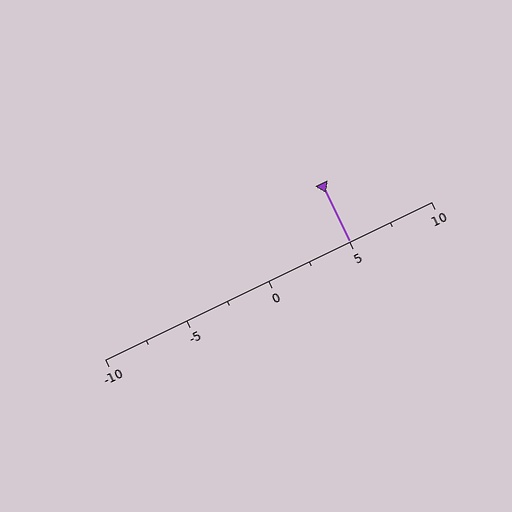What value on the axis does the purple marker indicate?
The marker indicates approximately 5.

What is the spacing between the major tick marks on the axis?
The major ticks are spaced 5 apart.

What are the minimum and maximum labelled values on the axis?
The axis runs from -10 to 10.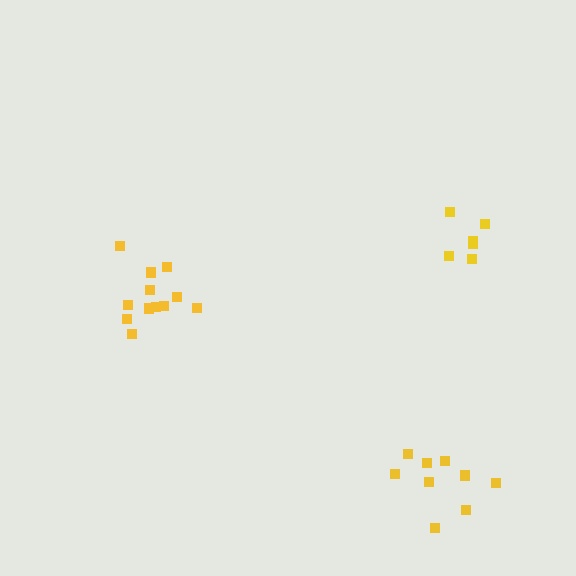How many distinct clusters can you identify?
There are 3 distinct clusters.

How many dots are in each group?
Group 1: 7 dots, Group 2: 9 dots, Group 3: 12 dots (28 total).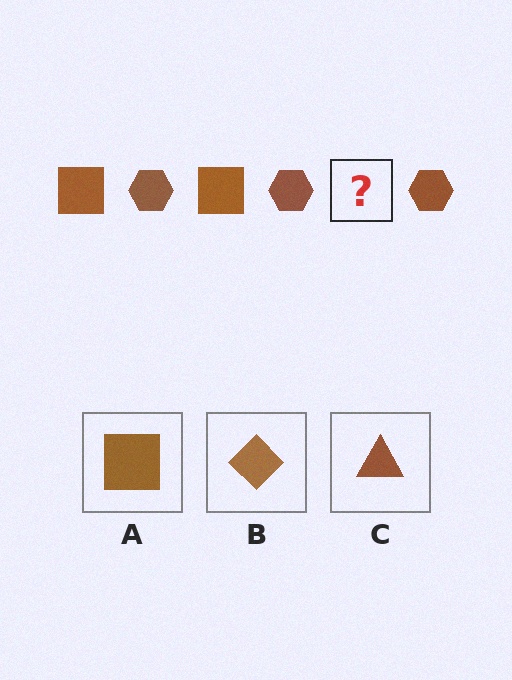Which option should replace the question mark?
Option A.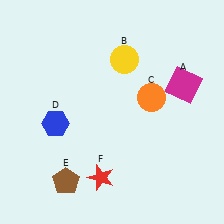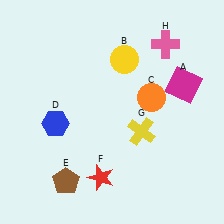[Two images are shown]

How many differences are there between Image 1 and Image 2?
There are 2 differences between the two images.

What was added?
A yellow cross (G), a pink cross (H) were added in Image 2.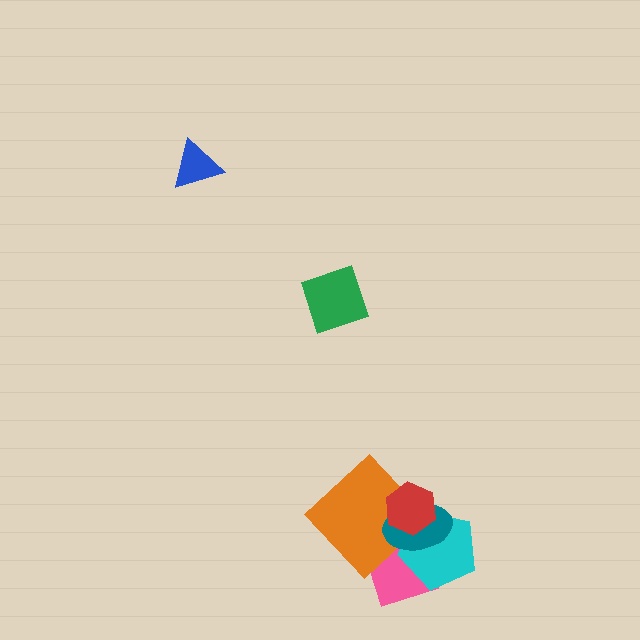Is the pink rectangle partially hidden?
Yes, it is partially covered by another shape.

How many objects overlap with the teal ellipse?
4 objects overlap with the teal ellipse.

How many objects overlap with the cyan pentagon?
3 objects overlap with the cyan pentagon.